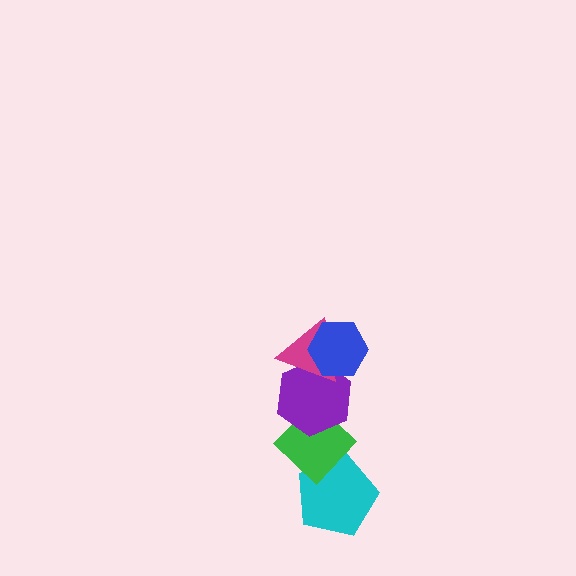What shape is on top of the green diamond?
The purple hexagon is on top of the green diamond.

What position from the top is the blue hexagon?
The blue hexagon is 1st from the top.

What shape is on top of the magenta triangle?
The blue hexagon is on top of the magenta triangle.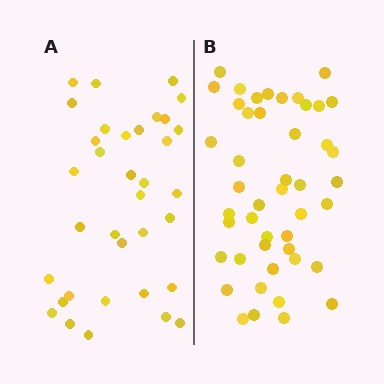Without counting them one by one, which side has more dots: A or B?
Region B (the right region) has more dots.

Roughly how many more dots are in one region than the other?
Region B has roughly 12 or so more dots than region A.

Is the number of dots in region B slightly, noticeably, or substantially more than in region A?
Region B has noticeably more, but not dramatically so. The ratio is roughly 1.3 to 1.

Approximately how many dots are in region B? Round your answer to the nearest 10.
About 50 dots. (The exact count is 46, which rounds to 50.)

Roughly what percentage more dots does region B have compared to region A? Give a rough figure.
About 30% more.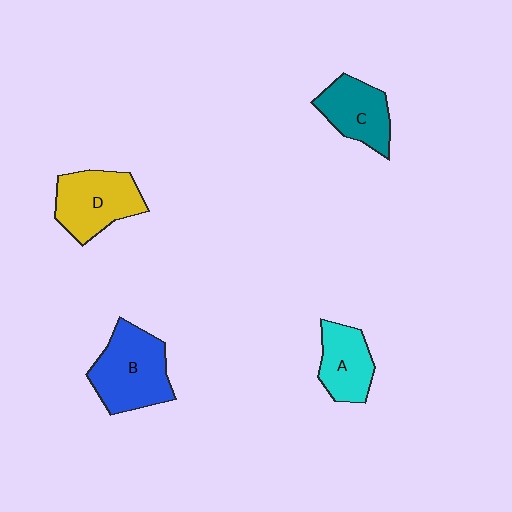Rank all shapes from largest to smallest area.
From largest to smallest: B (blue), D (yellow), C (teal), A (cyan).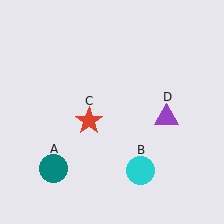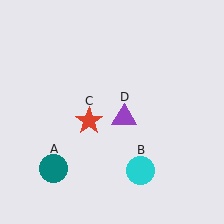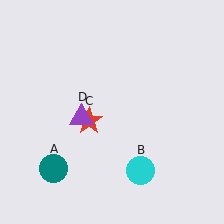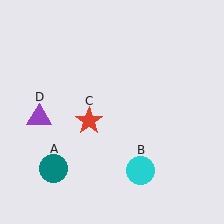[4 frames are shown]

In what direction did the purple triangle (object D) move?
The purple triangle (object D) moved left.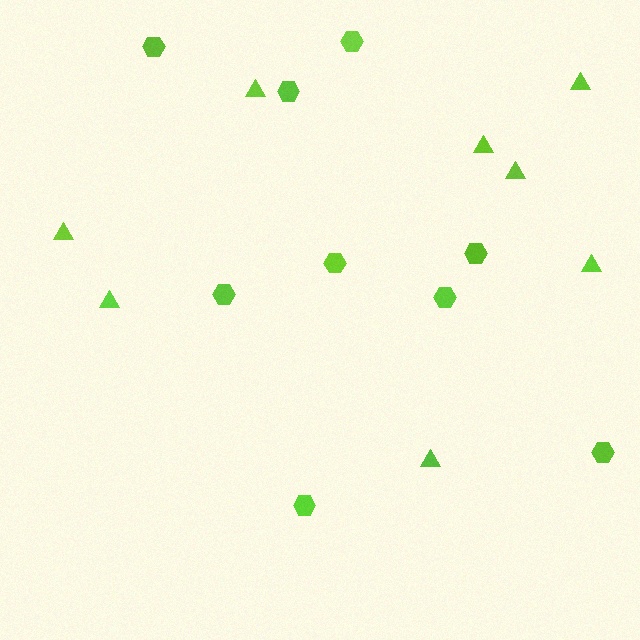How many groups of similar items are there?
There are 2 groups: one group of triangles (8) and one group of hexagons (9).